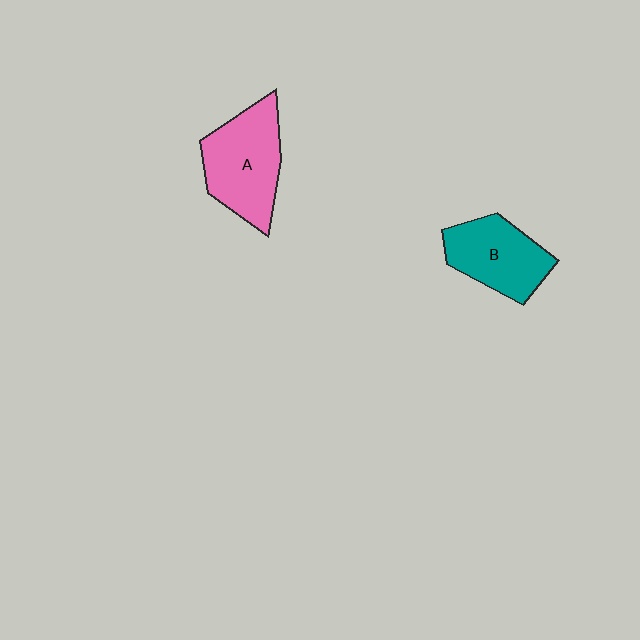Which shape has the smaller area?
Shape B (teal).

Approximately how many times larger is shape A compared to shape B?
Approximately 1.2 times.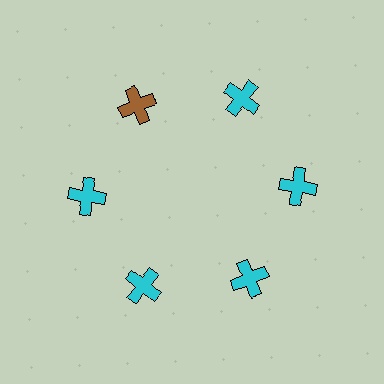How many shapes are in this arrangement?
There are 6 shapes arranged in a ring pattern.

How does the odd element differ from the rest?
It has a different color: brown instead of cyan.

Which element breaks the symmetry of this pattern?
The brown cross at roughly the 11 o'clock position breaks the symmetry. All other shapes are cyan crosses.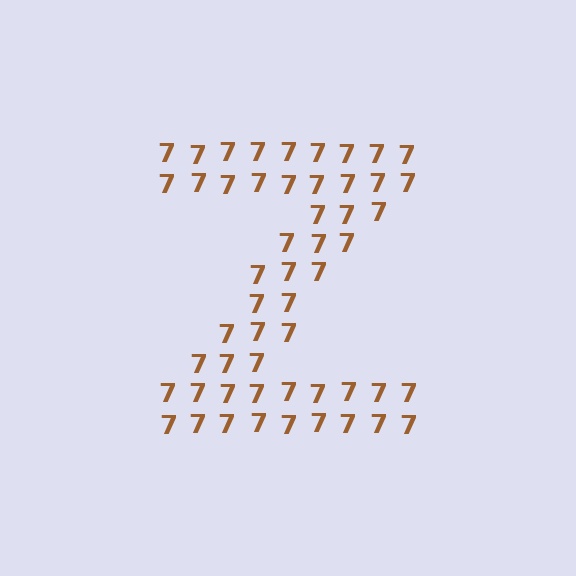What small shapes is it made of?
It is made of small digit 7's.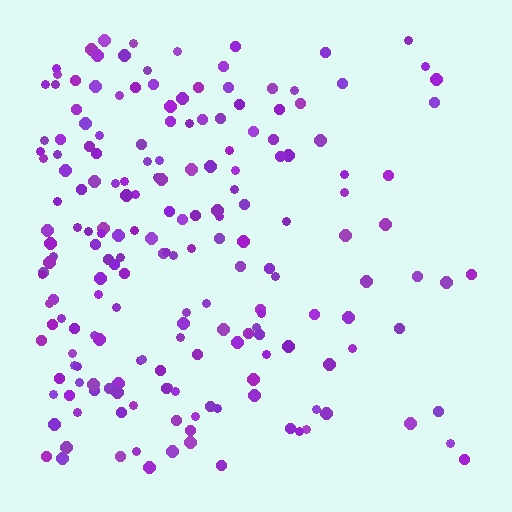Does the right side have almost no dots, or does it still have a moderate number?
Still a moderate number, just noticeably fewer than the left.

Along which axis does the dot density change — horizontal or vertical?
Horizontal.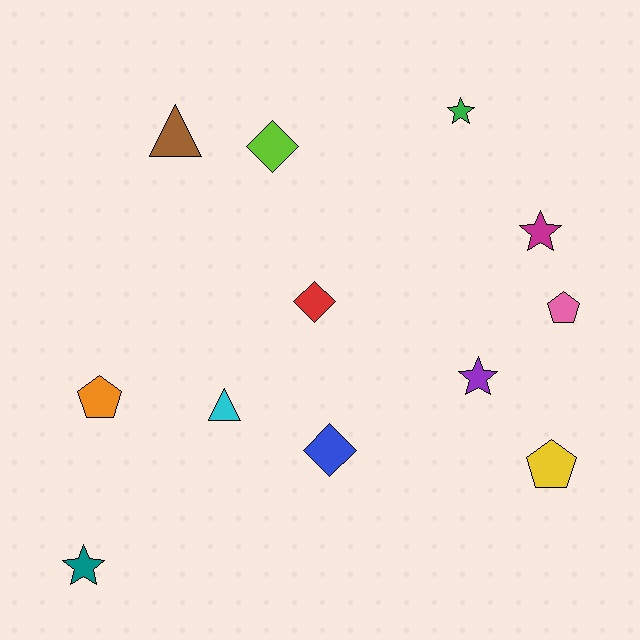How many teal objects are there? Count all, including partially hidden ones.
There is 1 teal object.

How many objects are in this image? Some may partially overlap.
There are 12 objects.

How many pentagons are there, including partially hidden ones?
There are 3 pentagons.